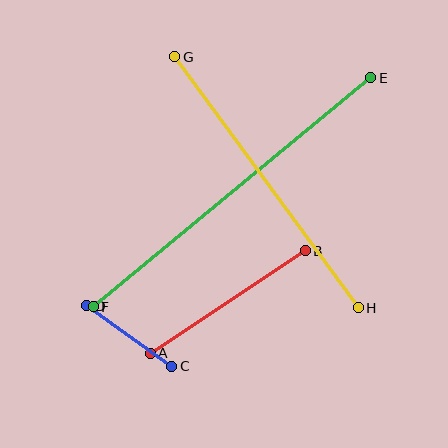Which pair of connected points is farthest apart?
Points E and F are farthest apart.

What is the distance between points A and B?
The distance is approximately 186 pixels.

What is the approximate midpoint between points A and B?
The midpoint is at approximately (228, 302) pixels.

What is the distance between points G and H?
The distance is approximately 311 pixels.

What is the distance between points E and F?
The distance is approximately 360 pixels.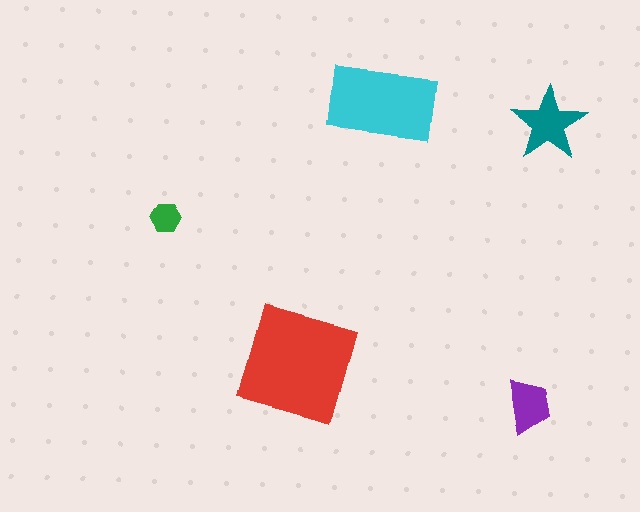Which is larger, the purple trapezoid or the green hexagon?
The purple trapezoid.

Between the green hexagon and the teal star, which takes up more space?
The teal star.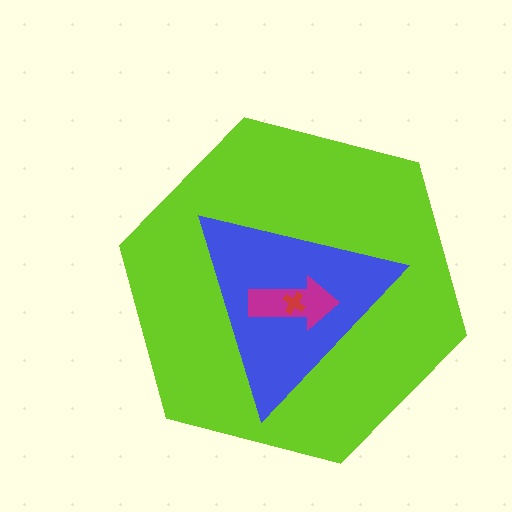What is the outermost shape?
The lime hexagon.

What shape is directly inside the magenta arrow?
The red cross.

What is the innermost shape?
The red cross.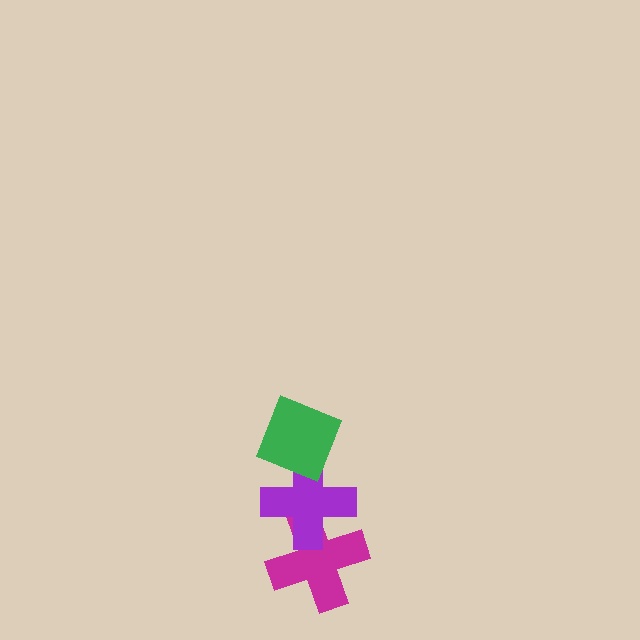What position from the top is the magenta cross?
The magenta cross is 3rd from the top.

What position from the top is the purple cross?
The purple cross is 2nd from the top.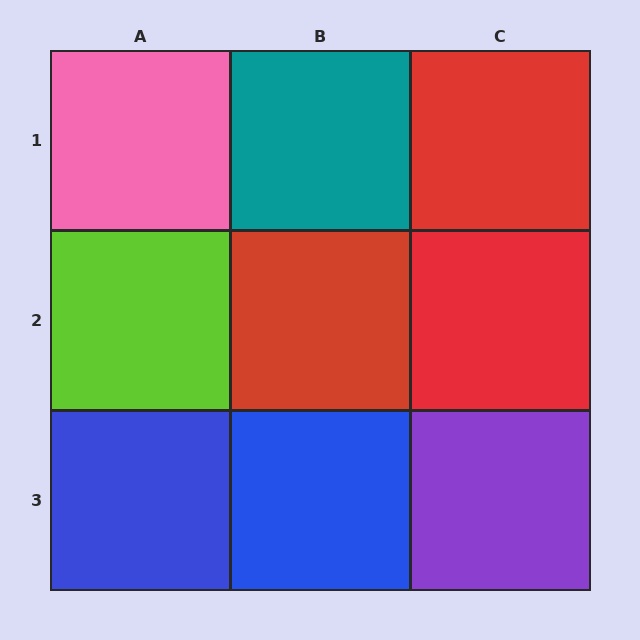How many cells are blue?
2 cells are blue.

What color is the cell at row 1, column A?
Pink.